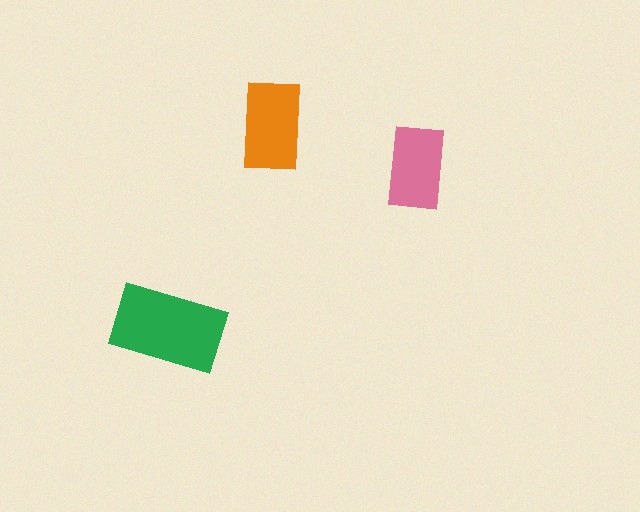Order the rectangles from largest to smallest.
the green one, the orange one, the pink one.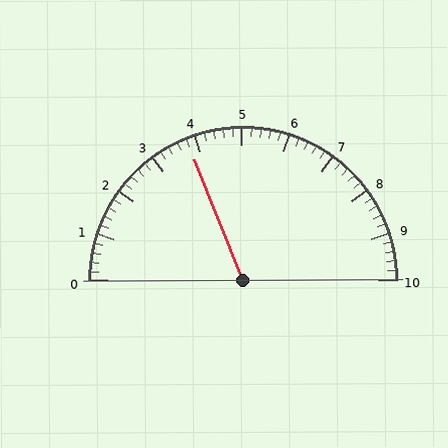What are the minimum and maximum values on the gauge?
The gauge ranges from 0 to 10.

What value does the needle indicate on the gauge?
The needle indicates approximately 3.8.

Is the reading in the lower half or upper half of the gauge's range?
The reading is in the lower half of the range (0 to 10).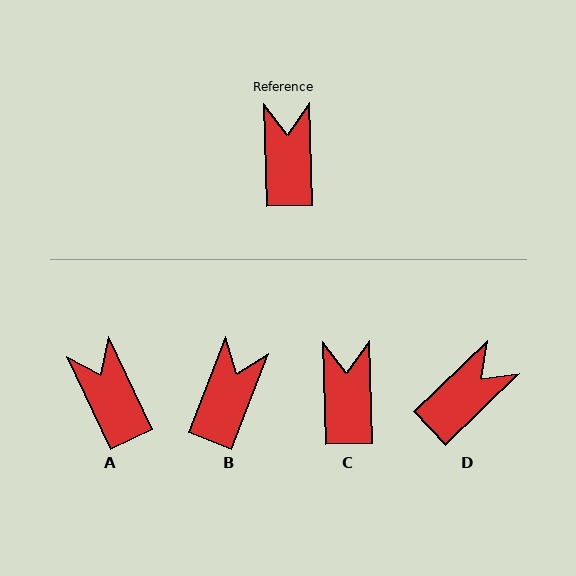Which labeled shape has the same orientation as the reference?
C.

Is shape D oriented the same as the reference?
No, it is off by about 48 degrees.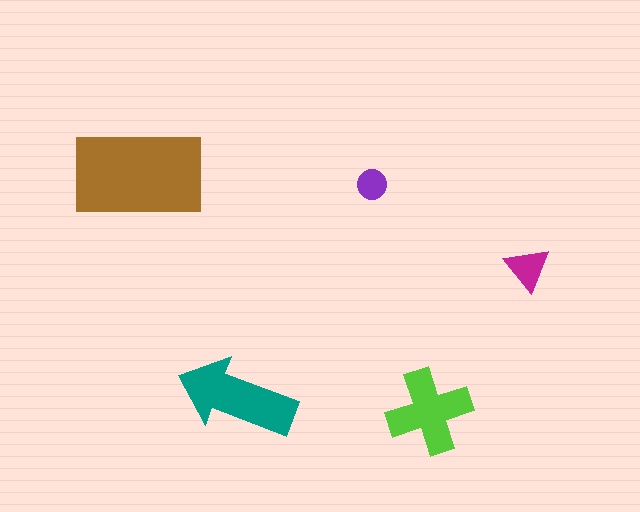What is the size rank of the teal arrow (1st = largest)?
2nd.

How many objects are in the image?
There are 5 objects in the image.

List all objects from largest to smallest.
The brown rectangle, the teal arrow, the lime cross, the magenta triangle, the purple circle.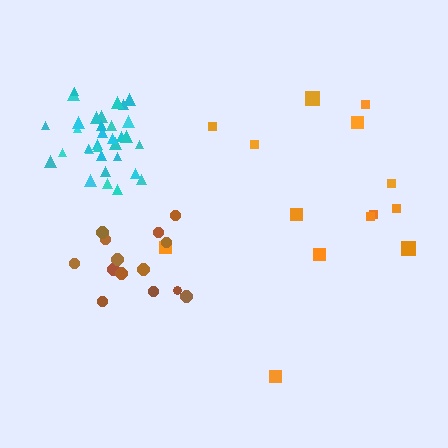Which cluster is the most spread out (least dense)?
Orange.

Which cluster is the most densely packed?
Cyan.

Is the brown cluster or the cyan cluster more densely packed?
Cyan.